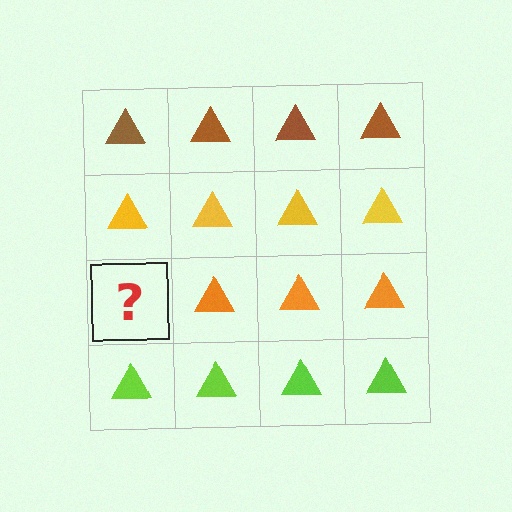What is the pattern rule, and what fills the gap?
The rule is that each row has a consistent color. The gap should be filled with an orange triangle.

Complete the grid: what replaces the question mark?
The question mark should be replaced with an orange triangle.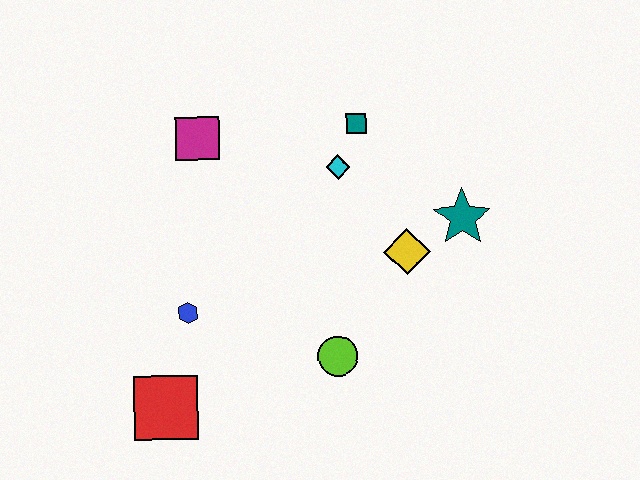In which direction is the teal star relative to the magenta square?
The teal star is to the right of the magenta square.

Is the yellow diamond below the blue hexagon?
No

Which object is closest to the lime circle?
The yellow diamond is closest to the lime circle.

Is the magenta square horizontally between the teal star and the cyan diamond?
No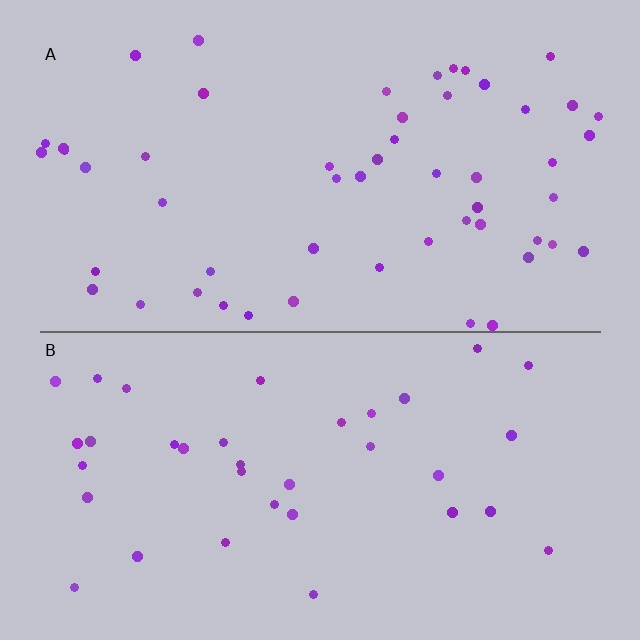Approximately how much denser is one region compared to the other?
Approximately 1.5× — region A over region B.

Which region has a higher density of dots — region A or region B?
A (the top).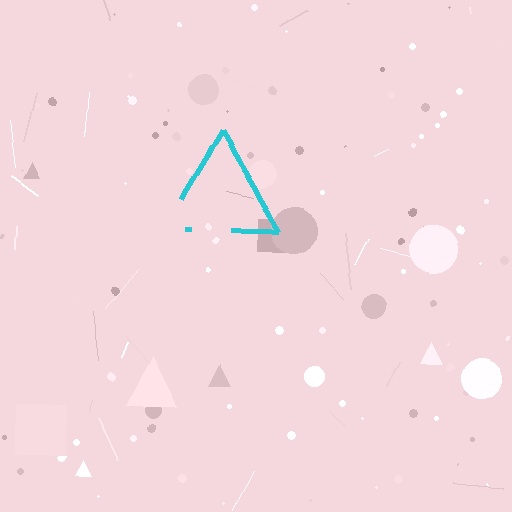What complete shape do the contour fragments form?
The contour fragments form a triangle.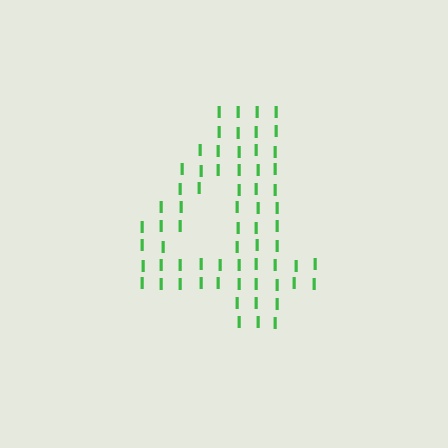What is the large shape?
The large shape is the digit 4.